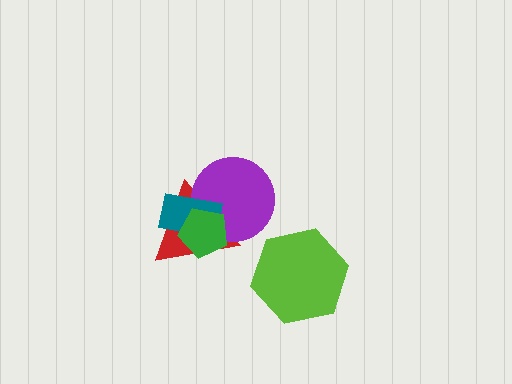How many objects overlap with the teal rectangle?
3 objects overlap with the teal rectangle.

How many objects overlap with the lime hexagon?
0 objects overlap with the lime hexagon.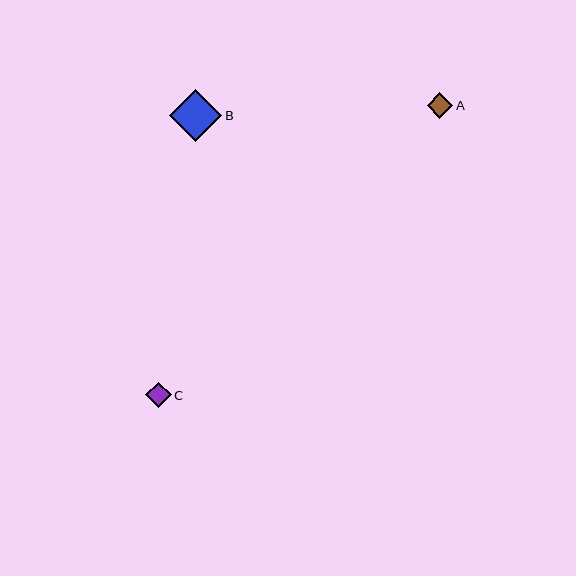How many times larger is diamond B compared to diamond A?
Diamond B is approximately 2.1 times the size of diamond A.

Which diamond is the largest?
Diamond B is the largest with a size of approximately 53 pixels.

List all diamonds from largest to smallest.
From largest to smallest: B, A, C.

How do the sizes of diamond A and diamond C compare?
Diamond A and diamond C are approximately the same size.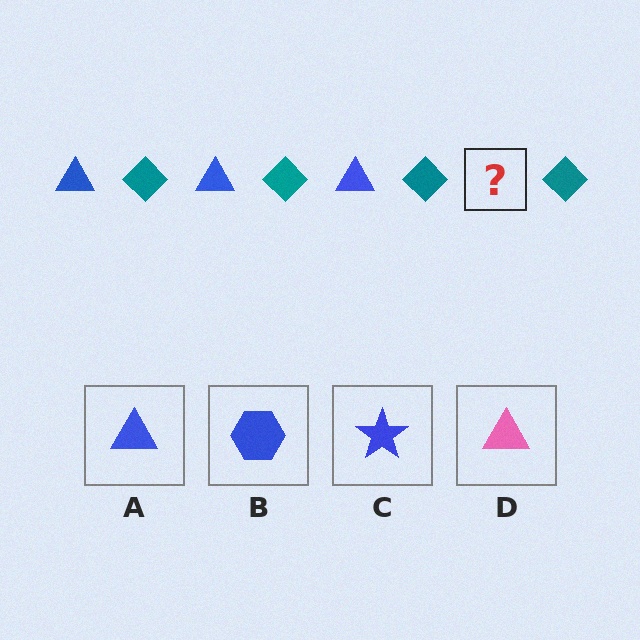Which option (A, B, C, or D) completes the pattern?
A.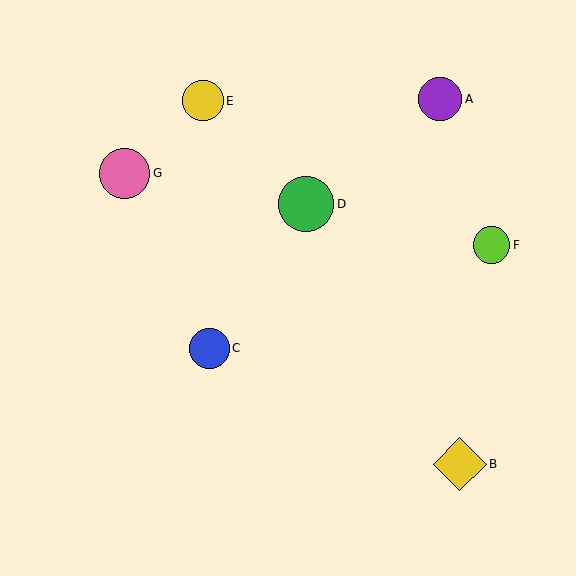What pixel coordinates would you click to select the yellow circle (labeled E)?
Click at (203, 101) to select the yellow circle E.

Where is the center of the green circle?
The center of the green circle is at (306, 204).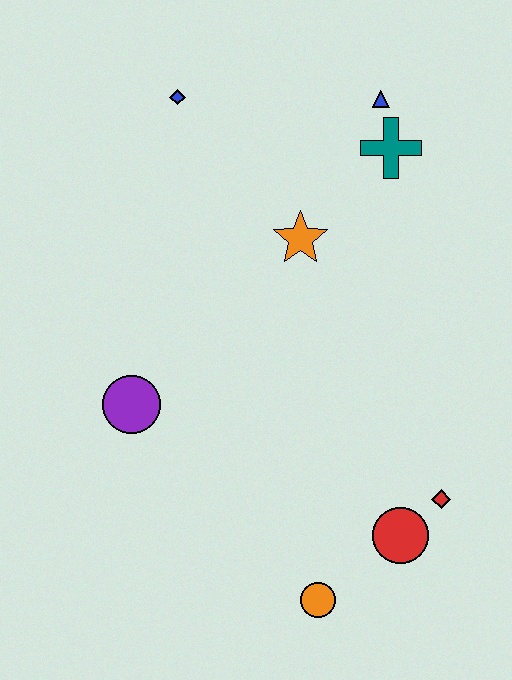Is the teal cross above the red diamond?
Yes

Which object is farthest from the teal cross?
The orange circle is farthest from the teal cross.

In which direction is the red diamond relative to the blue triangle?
The red diamond is below the blue triangle.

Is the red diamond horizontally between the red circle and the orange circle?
No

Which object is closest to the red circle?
The red diamond is closest to the red circle.